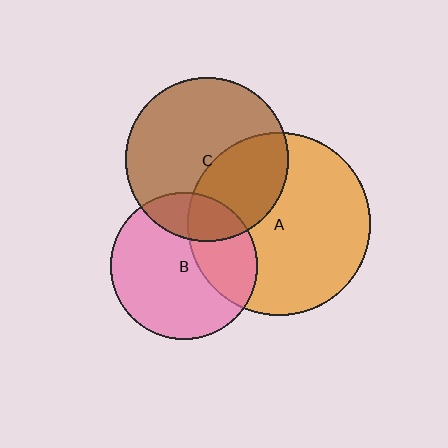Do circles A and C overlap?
Yes.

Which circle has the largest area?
Circle A (orange).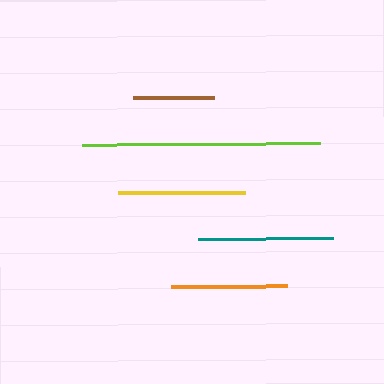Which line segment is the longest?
The lime line is the longest at approximately 238 pixels.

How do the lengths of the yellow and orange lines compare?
The yellow and orange lines are approximately the same length.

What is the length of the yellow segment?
The yellow segment is approximately 127 pixels long.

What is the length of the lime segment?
The lime segment is approximately 238 pixels long.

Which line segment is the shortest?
The brown line is the shortest at approximately 81 pixels.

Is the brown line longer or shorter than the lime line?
The lime line is longer than the brown line.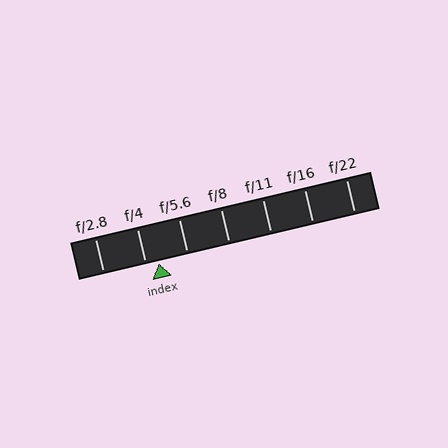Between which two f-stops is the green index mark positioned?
The index mark is between f/4 and f/5.6.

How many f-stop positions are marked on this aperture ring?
There are 7 f-stop positions marked.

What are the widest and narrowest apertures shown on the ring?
The widest aperture shown is f/2.8 and the narrowest is f/22.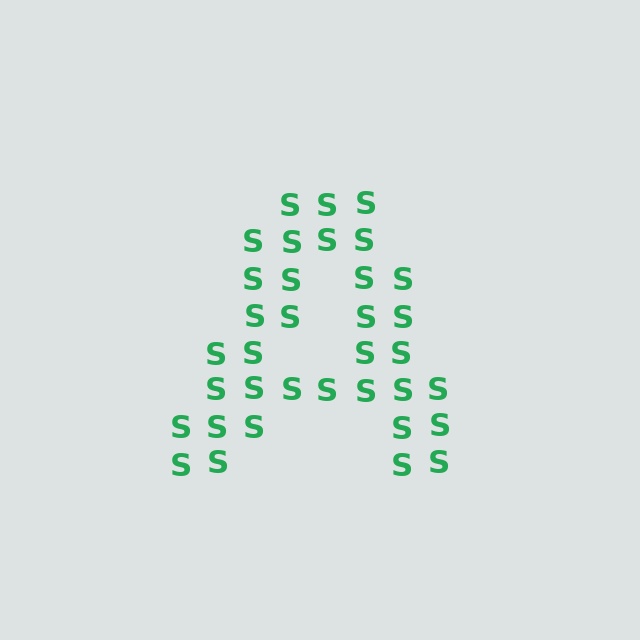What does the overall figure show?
The overall figure shows the letter A.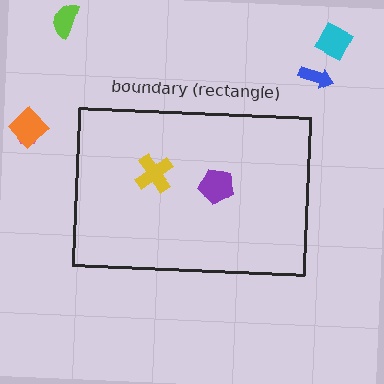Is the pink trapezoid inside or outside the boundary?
Outside.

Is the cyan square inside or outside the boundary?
Outside.